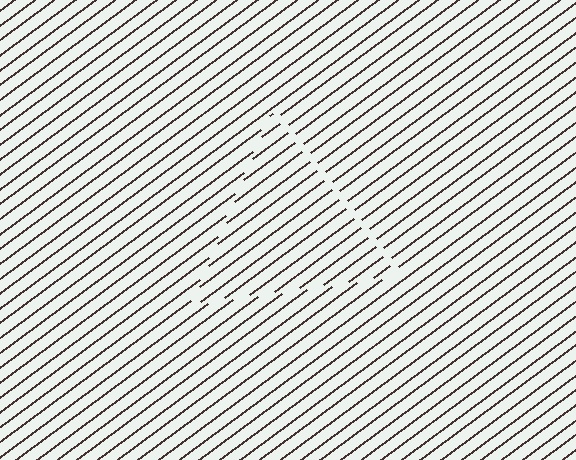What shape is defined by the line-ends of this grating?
An illusory triangle. The interior of the shape contains the same grating, shifted by half a period — the contour is defined by the phase discontinuity where line-ends from the inner and outer gratings abut.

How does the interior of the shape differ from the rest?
The interior of the shape contains the same grating, shifted by half a period — the contour is defined by the phase discontinuity where line-ends from the inner and outer gratings abut.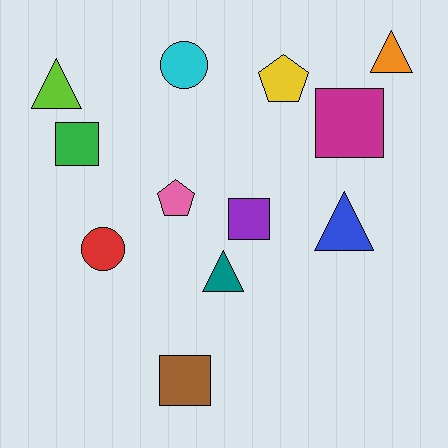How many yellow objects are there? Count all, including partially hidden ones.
There is 1 yellow object.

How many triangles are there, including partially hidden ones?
There are 4 triangles.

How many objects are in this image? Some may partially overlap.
There are 12 objects.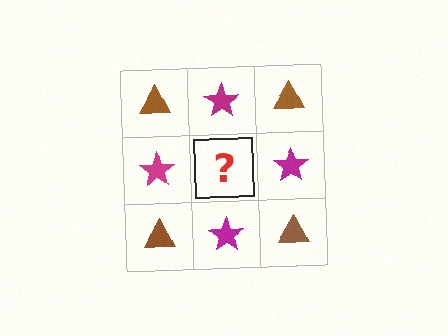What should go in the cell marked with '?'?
The missing cell should contain a brown triangle.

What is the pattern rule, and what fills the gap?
The rule is that it alternates brown triangle and magenta star in a checkerboard pattern. The gap should be filled with a brown triangle.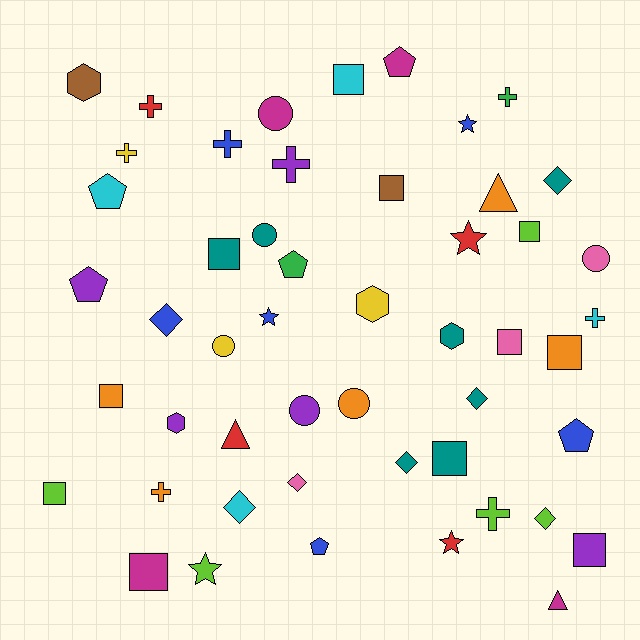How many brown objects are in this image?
There are 2 brown objects.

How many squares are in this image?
There are 11 squares.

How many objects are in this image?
There are 50 objects.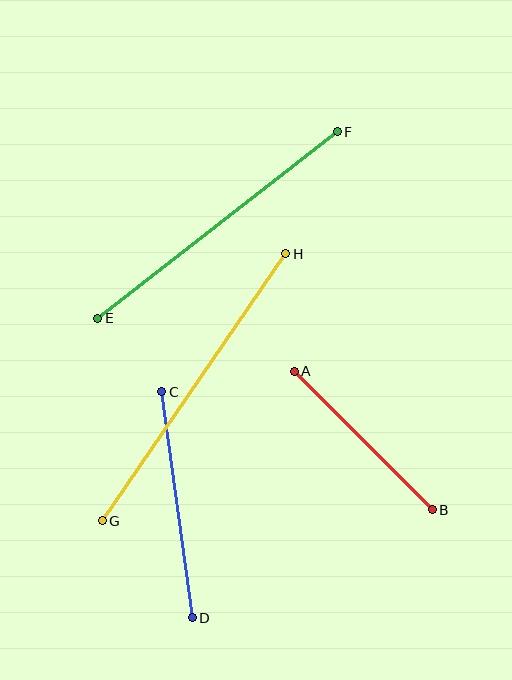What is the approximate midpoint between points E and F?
The midpoint is at approximately (218, 225) pixels.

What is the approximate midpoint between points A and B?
The midpoint is at approximately (363, 440) pixels.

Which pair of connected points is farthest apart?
Points G and H are farthest apart.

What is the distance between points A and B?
The distance is approximately 196 pixels.